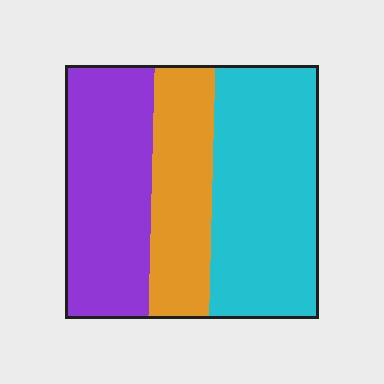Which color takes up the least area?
Orange, at roughly 25%.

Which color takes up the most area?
Cyan, at roughly 40%.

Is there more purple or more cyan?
Cyan.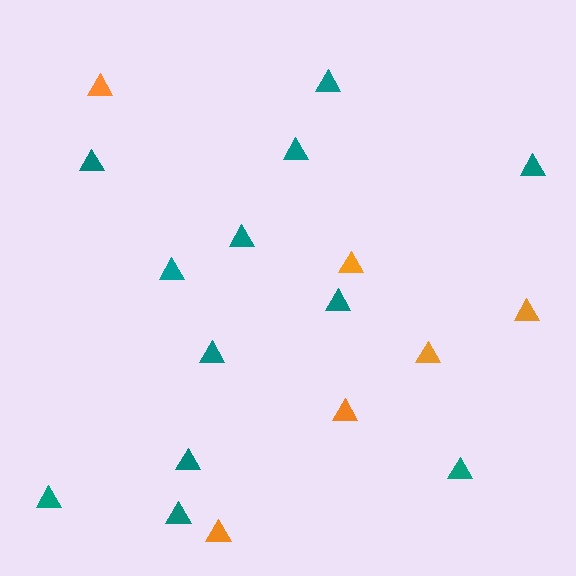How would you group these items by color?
There are 2 groups: one group of teal triangles (12) and one group of orange triangles (6).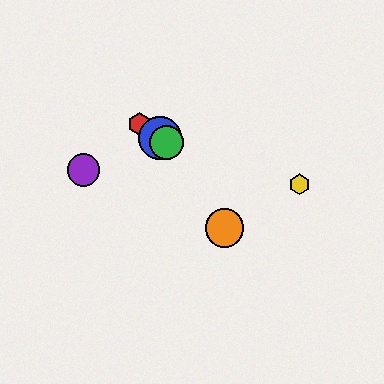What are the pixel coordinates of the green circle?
The green circle is at (166, 142).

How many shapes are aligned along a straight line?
3 shapes (the red hexagon, the blue circle, the green circle) are aligned along a straight line.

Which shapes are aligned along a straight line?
The red hexagon, the blue circle, the green circle are aligned along a straight line.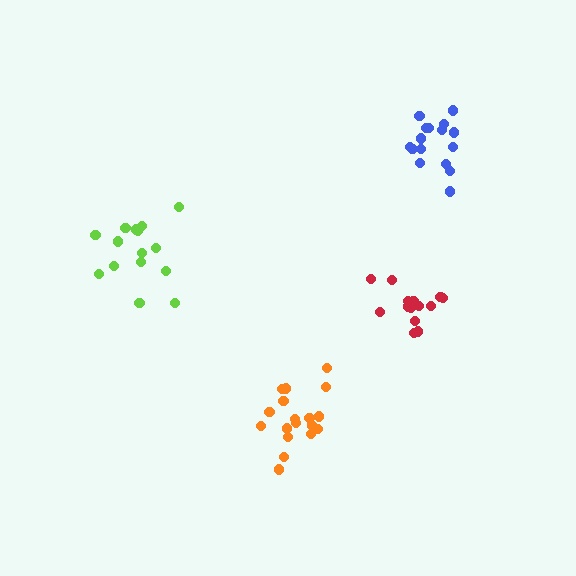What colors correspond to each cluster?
The clusters are colored: lime, blue, orange, red.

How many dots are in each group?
Group 1: 15 dots, Group 2: 16 dots, Group 3: 18 dots, Group 4: 14 dots (63 total).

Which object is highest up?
The blue cluster is topmost.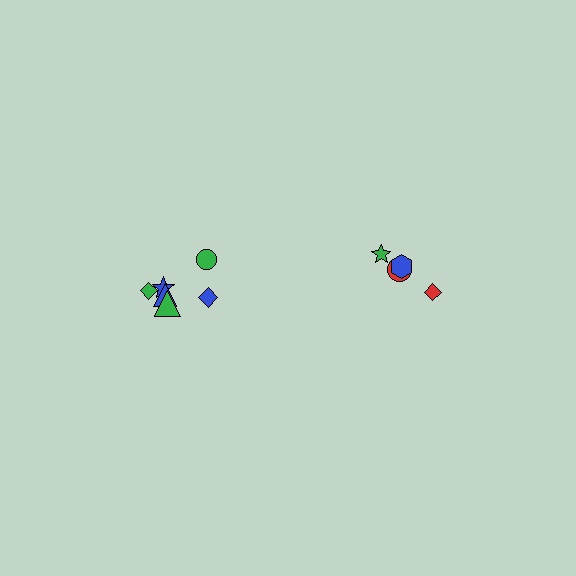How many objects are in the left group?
There are 6 objects.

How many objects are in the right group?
There are 4 objects.